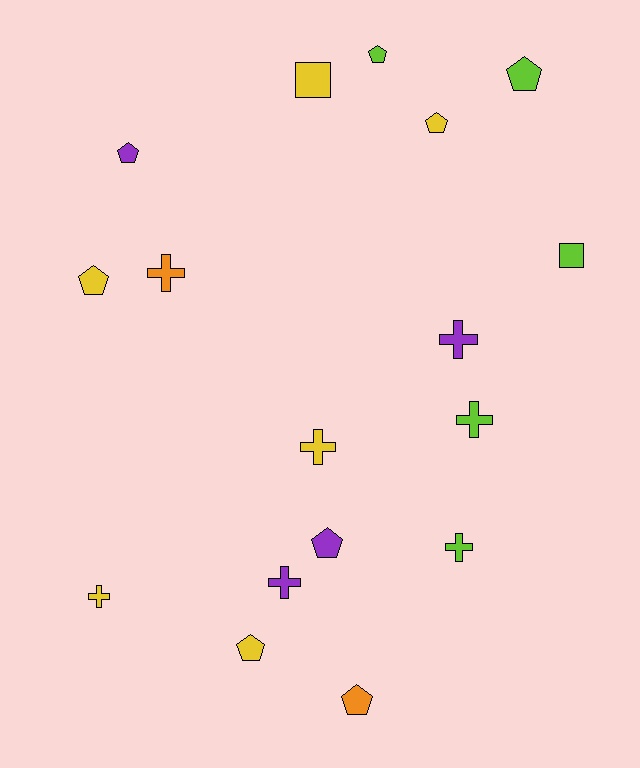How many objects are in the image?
There are 17 objects.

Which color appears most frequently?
Yellow, with 6 objects.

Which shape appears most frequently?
Pentagon, with 8 objects.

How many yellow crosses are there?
There are 2 yellow crosses.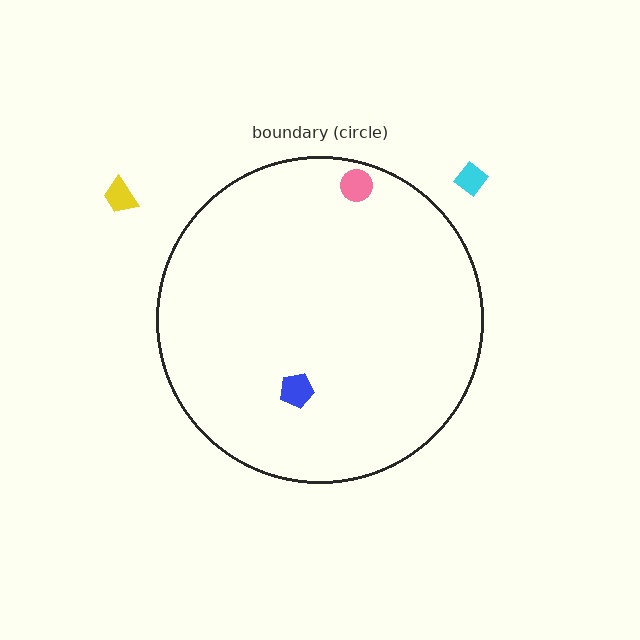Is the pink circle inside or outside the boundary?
Inside.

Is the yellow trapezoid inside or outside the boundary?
Outside.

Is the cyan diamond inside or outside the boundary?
Outside.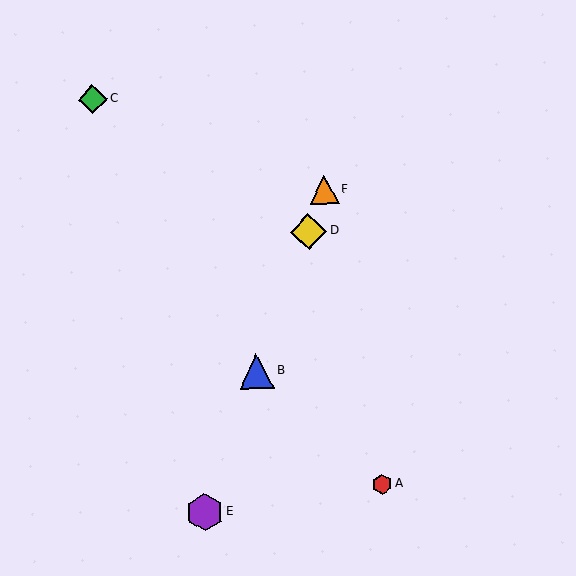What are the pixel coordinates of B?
Object B is at (257, 371).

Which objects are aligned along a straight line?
Objects B, D, E, F are aligned along a straight line.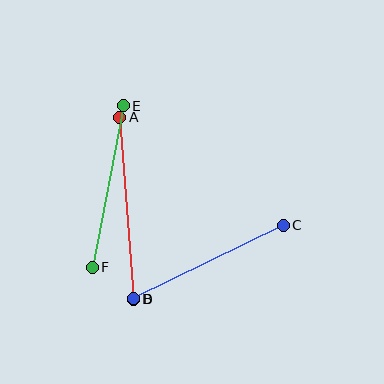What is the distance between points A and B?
The distance is approximately 182 pixels.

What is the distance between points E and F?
The distance is approximately 165 pixels.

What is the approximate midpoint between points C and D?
The midpoint is at approximately (208, 262) pixels.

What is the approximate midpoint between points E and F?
The midpoint is at approximately (108, 187) pixels.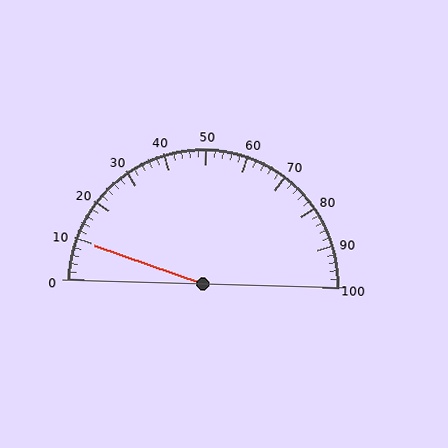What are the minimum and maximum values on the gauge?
The gauge ranges from 0 to 100.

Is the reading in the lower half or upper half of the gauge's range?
The reading is in the lower half of the range (0 to 100).